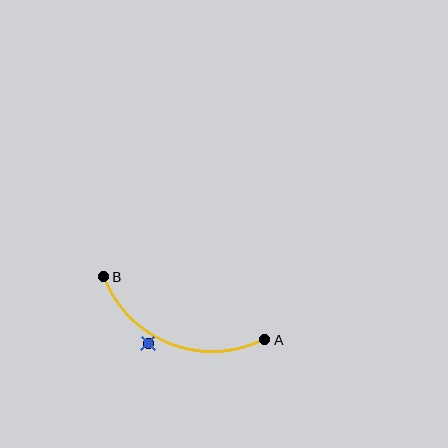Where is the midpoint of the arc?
The arc midpoint is the point on the curve farthest from the straight line joining A and B. It sits below that line.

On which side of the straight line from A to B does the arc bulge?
The arc bulges below the straight line connecting A and B.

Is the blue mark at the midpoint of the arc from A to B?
No — the blue mark does not lie on the arc at all. It sits slightly outside the curve.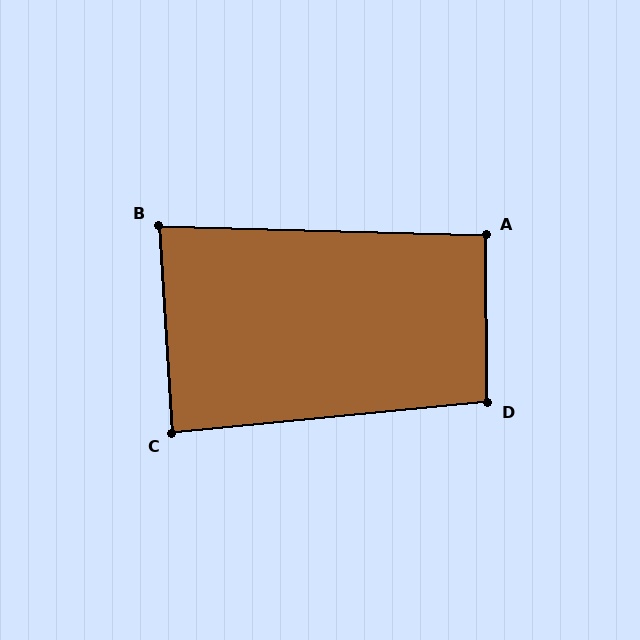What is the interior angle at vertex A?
Approximately 92 degrees (approximately right).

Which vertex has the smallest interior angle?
B, at approximately 85 degrees.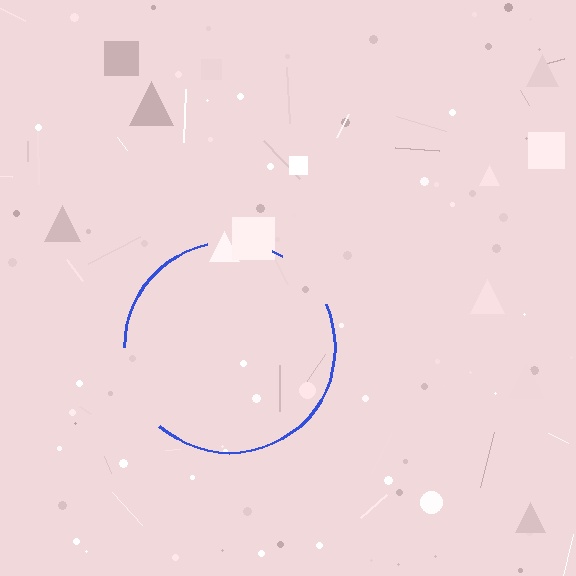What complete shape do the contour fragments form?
The contour fragments form a circle.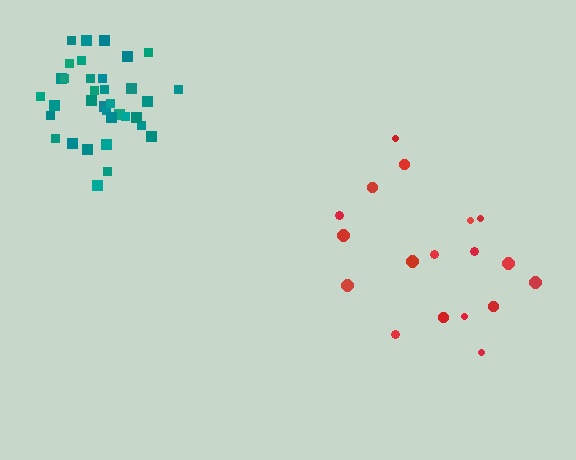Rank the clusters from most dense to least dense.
teal, red.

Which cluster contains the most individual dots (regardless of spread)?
Teal (35).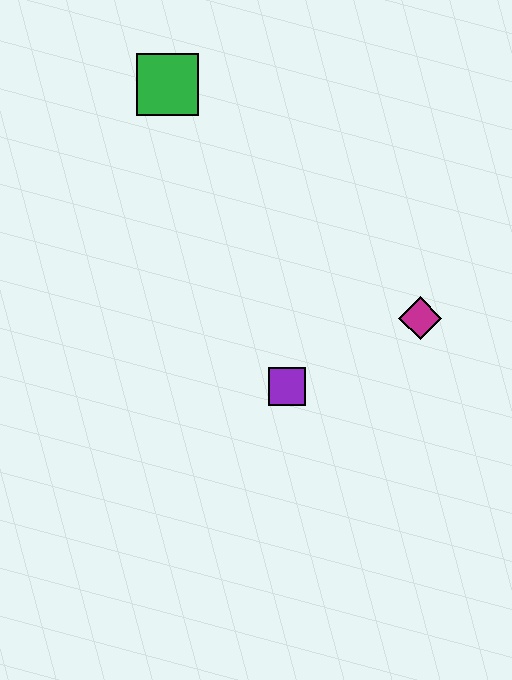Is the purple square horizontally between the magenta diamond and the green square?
Yes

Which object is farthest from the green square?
The magenta diamond is farthest from the green square.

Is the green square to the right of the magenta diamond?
No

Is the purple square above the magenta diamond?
No